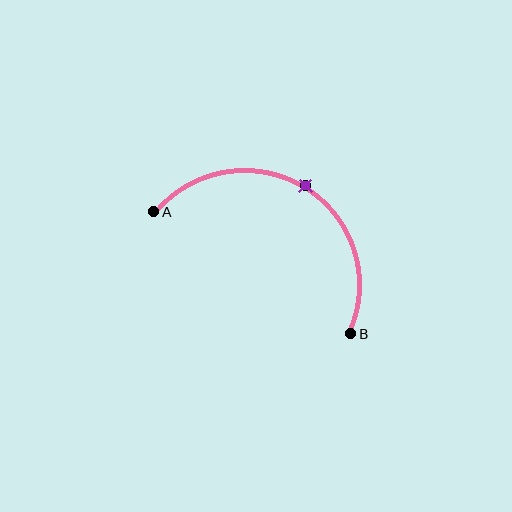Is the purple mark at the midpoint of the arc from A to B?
Yes. The purple mark lies on the arc at equal arc-length from both A and B — it is the arc midpoint.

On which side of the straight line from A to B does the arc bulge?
The arc bulges above the straight line connecting A and B.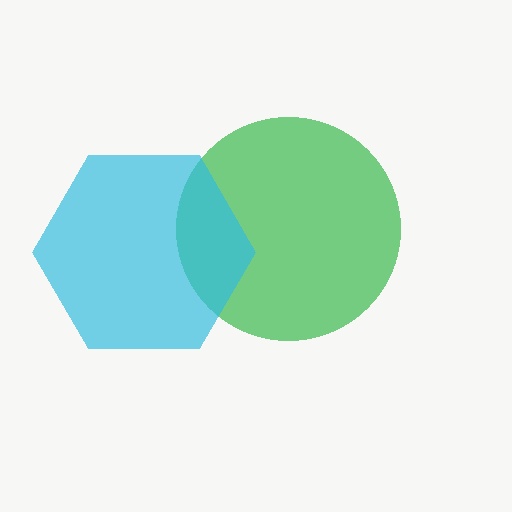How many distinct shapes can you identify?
There are 2 distinct shapes: a green circle, a cyan hexagon.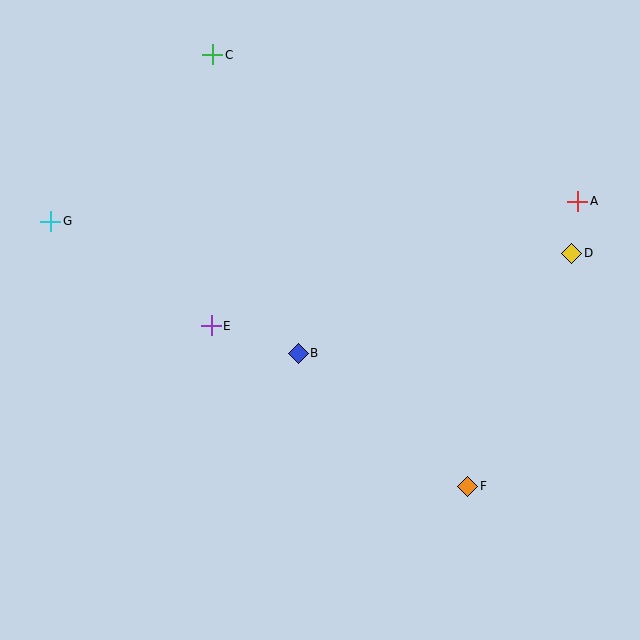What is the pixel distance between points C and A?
The distance between C and A is 394 pixels.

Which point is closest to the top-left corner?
Point C is closest to the top-left corner.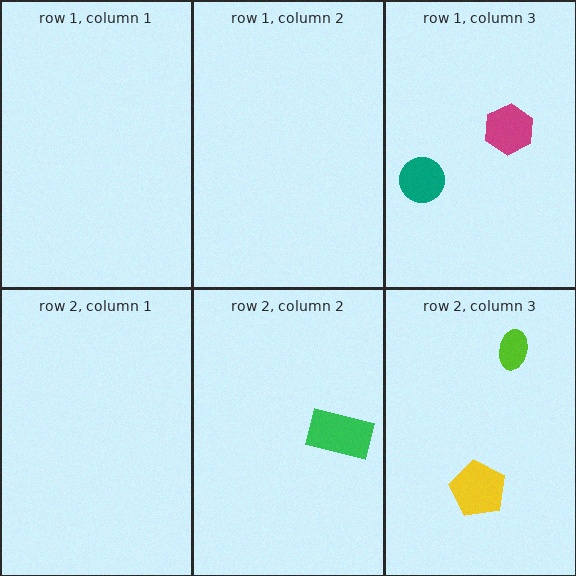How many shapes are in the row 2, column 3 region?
2.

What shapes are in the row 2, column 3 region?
The yellow pentagon, the lime ellipse.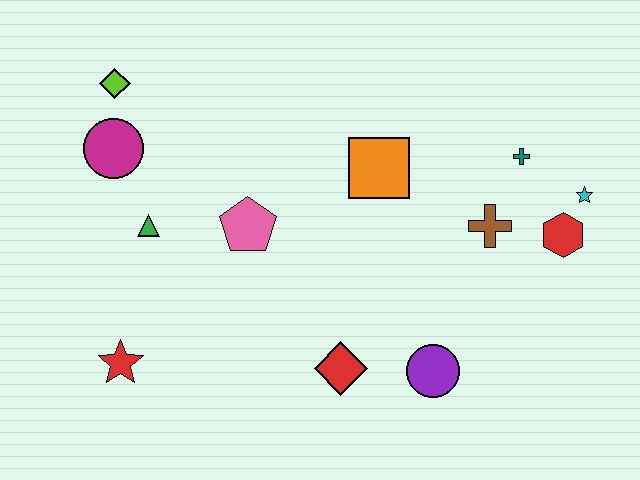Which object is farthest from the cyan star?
The red star is farthest from the cyan star.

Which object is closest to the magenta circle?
The lime diamond is closest to the magenta circle.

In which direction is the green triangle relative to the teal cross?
The green triangle is to the left of the teal cross.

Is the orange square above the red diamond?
Yes